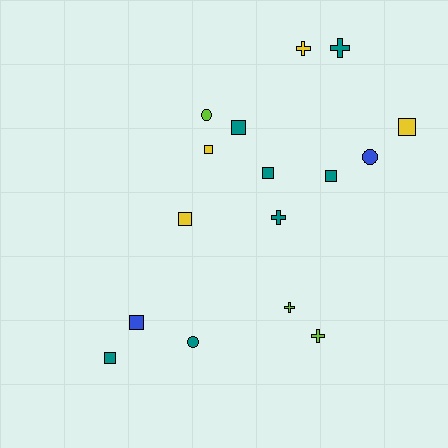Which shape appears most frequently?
Square, with 8 objects.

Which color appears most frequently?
Teal, with 7 objects.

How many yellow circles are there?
There are no yellow circles.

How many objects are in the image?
There are 16 objects.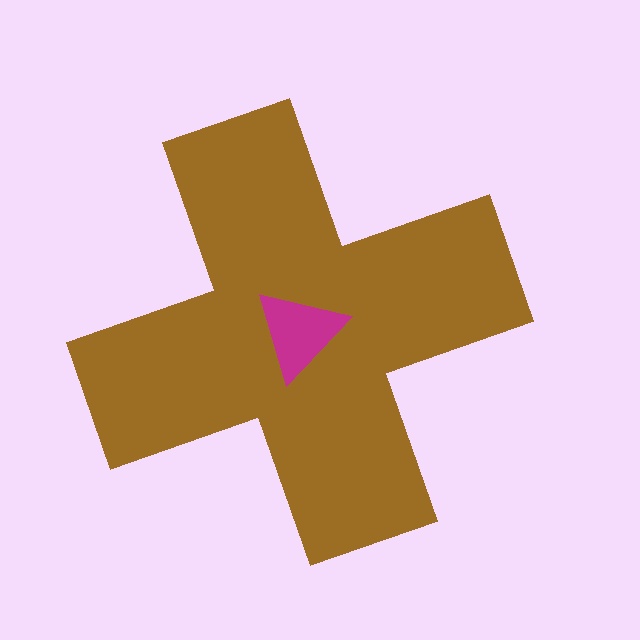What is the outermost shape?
The brown cross.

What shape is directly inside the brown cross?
The magenta triangle.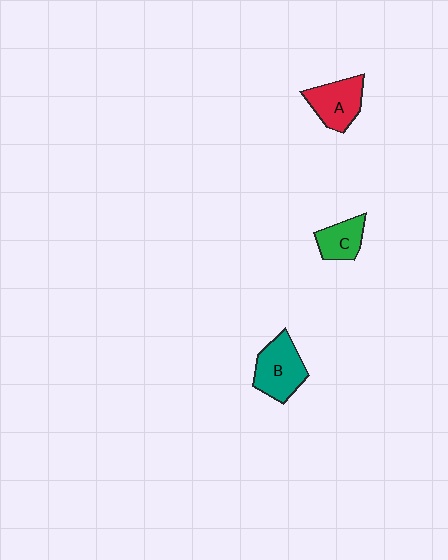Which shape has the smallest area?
Shape C (green).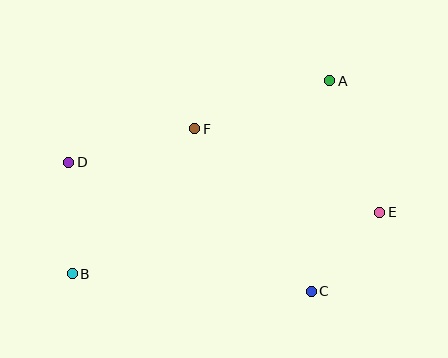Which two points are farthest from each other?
Points A and B are farthest from each other.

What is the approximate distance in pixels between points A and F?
The distance between A and F is approximately 143 pixels.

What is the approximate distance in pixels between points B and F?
The distance between B and F is approximately 190 pixels.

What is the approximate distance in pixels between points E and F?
The distance between E and F is approximately 203 pixels.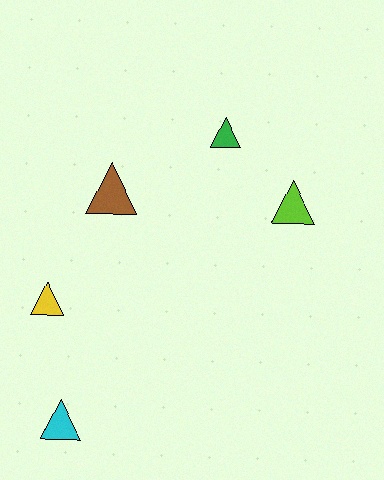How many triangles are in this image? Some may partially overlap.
There are 5 triangles.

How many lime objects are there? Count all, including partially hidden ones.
There is 1 lime object.